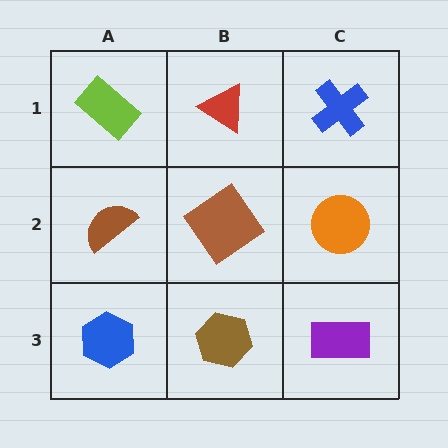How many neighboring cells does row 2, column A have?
3.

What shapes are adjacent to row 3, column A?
A brown semicircle (row 2, column A), a brown hexagon (row 3, column B).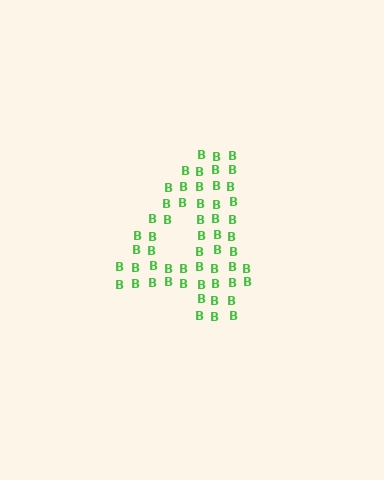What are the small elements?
The small elements are letter B's.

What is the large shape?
The large shape is the digit 4.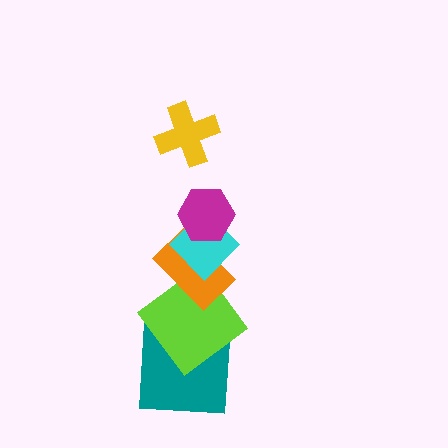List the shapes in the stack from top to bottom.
From top to bottom: the yellow cross, the magenta hexagon, the cyan diamond, the orange rectangle, the lime diamond, the teal square.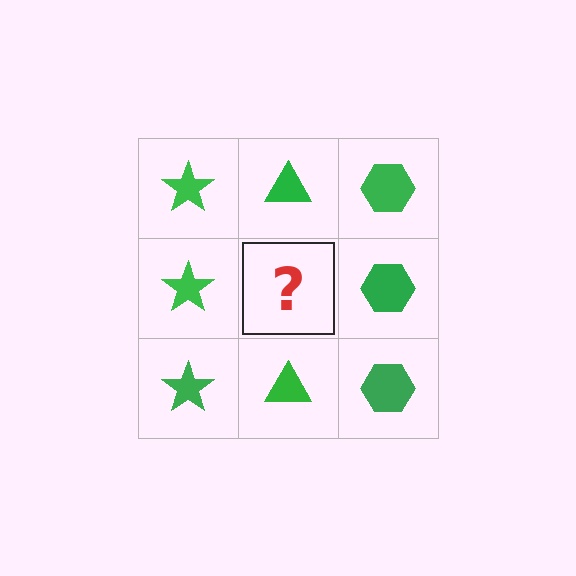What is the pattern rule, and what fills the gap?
The rule is that each column has a consistent shape. The gap should be filled with a green triangle.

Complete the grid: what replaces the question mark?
The question mark should be replaced with a green triangle.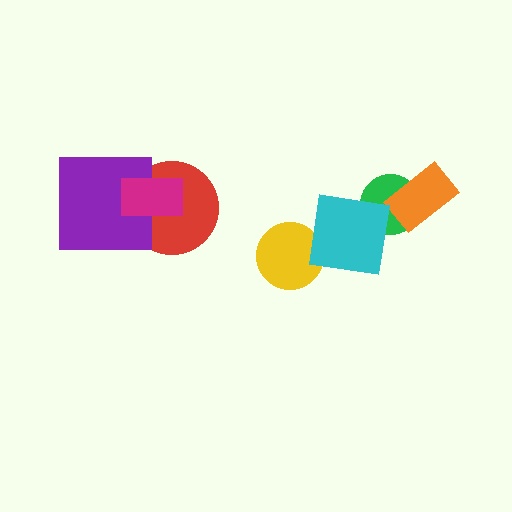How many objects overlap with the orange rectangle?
1 object overlaps with the orange rectangle.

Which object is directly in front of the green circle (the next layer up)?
The orange rectangle is directly in front of the green circle.